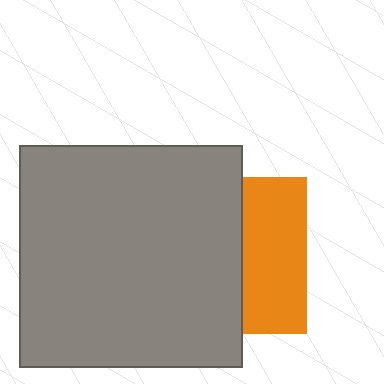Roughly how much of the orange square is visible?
A small part of it is visible (roughly 41%).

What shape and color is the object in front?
The object in front is a gray square.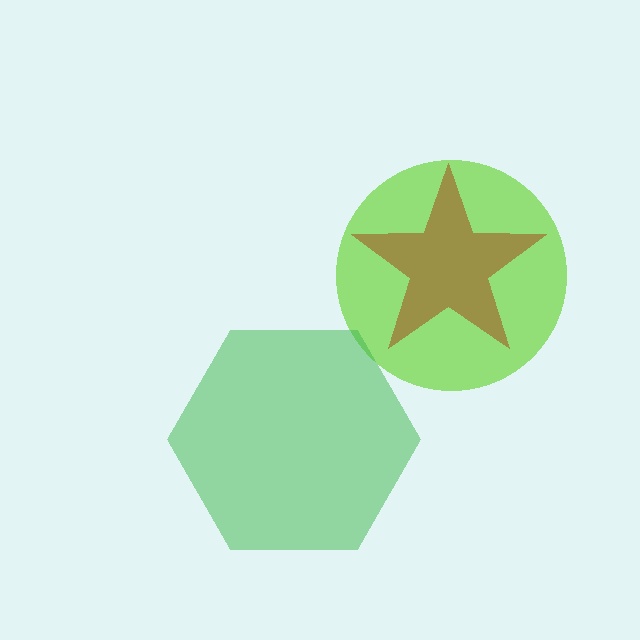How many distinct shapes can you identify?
There are 3 distinct shapes: a lime circle, a brown star, a green hexagon.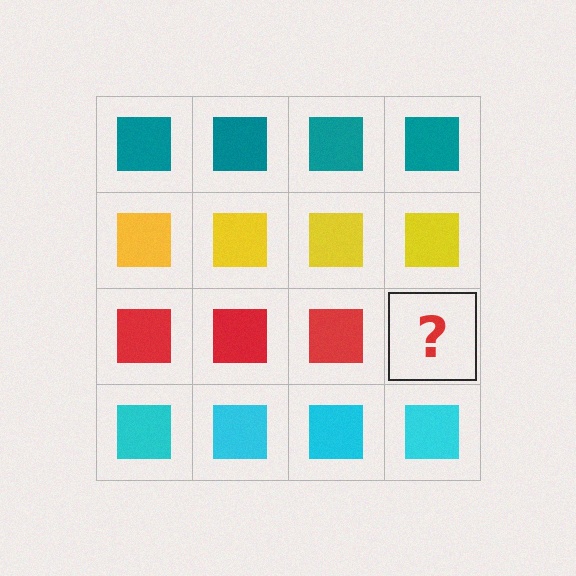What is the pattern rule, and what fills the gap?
The rule is that each row has a consistent color. The gap should be filled with a red square.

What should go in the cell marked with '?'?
The missing cell should contain a red square.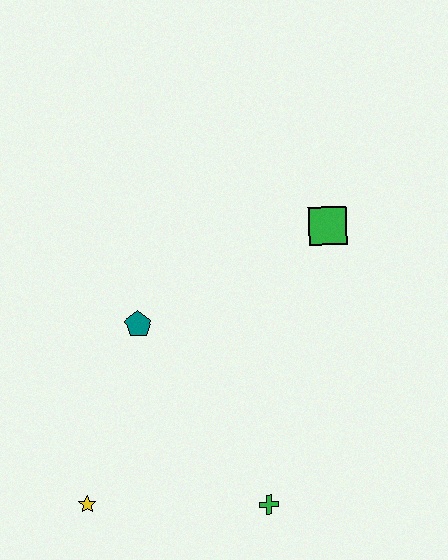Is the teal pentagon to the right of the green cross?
No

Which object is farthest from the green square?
The yellow star is farthest from the green square.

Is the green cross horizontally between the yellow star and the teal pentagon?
No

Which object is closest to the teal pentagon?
The yellow star is closest to the teal pentagon.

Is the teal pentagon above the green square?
No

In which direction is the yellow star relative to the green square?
The yellow star is below the green square.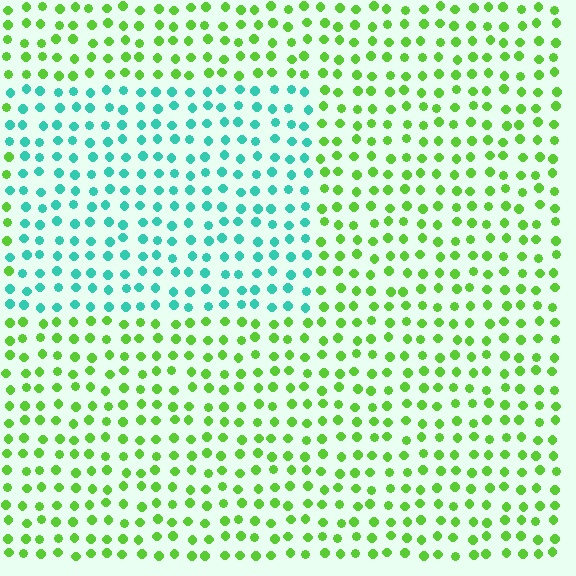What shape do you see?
I see a rectangle.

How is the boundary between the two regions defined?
The boundary is defined purely by a slight shift in hue (about 64 degrees). Spacing, size, and orientation are identical on both sides.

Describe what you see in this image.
The image is filled with small lime elements in a uniform arrangement. A rectangle-shaped region is visible where the elements are tinted to a slightly different hue, forming a subtle color boundary.